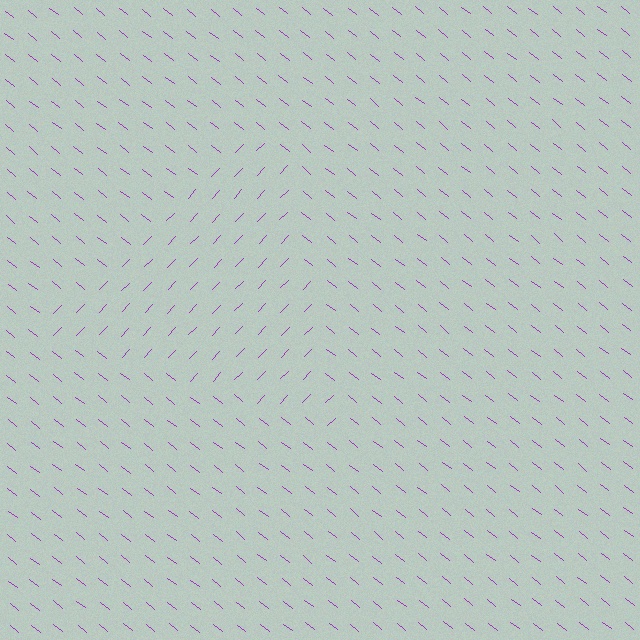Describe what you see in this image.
The image is filled with small purple line segments. A triangle region in the image has lines oriented differently from the surrounding lines, creating a visible texture boundary.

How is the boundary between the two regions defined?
The boundary is defined purely by a change in line orientation (approximately 85 degrees difference). All lines are the same color and thickness.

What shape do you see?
I see a triangle.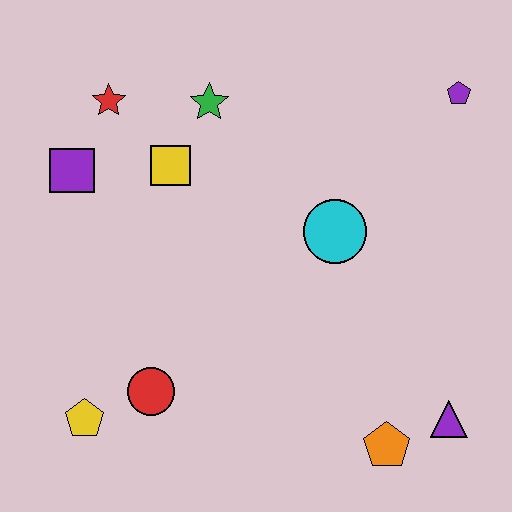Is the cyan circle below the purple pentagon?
Yes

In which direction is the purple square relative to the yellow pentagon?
The purple square is above the yellow pentagon.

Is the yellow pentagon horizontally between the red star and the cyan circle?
No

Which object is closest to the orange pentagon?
The purple triangle is closest to the orange pentagon.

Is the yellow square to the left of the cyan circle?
Yes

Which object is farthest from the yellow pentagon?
The purple pentagon is farthest from the yellow pentagon.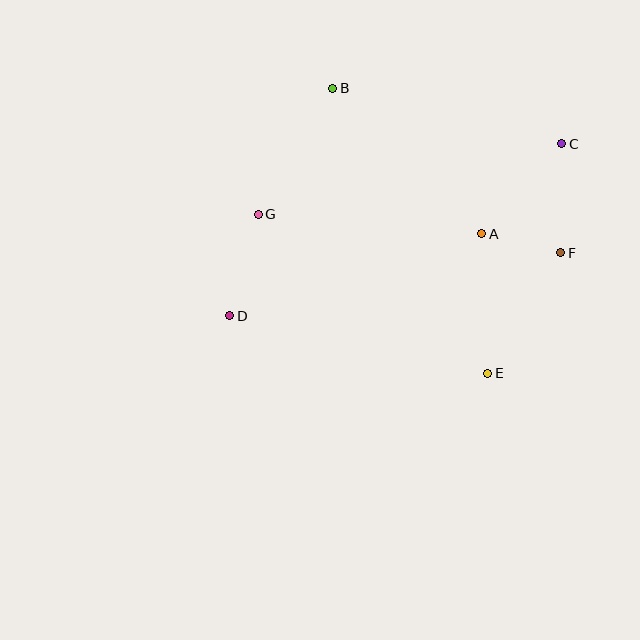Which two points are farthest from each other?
Points C and D are farthest from each other.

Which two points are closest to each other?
Points A and F are closest to each other.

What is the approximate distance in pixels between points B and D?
The distance between B and D is approximately 250 pixels.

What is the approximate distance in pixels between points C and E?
The distance between C and E is approximately 241 pixels.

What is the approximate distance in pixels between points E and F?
The distance between E and F is approximately 141 pixels.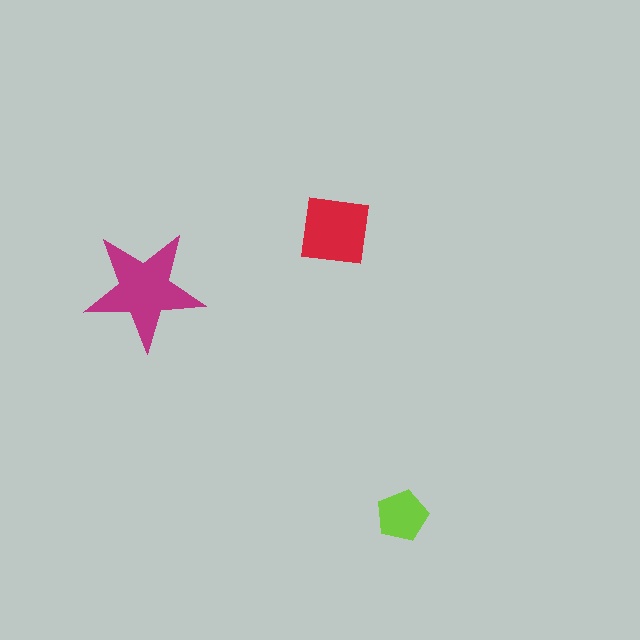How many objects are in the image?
There are 3 objects in the image.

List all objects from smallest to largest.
The lime pentagon, the red square, the magenta star.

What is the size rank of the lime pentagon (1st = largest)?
3rd.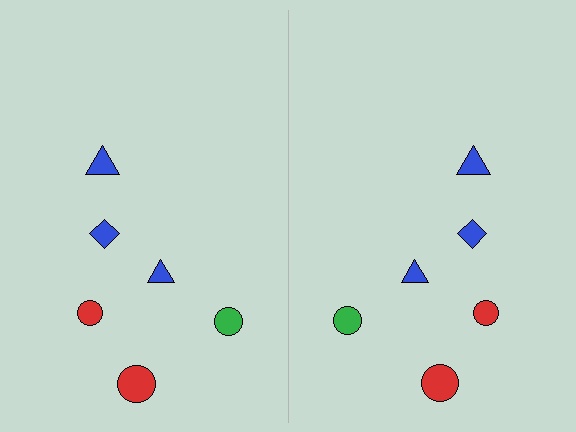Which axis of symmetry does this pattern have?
The pattern has a vertical axis of symmetry running through the center of the image.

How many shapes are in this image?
There are 12 shapes in this image.